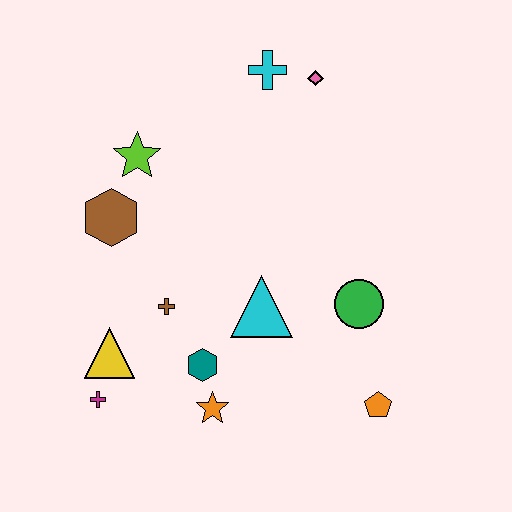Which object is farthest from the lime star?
The orange pentagon is farthest from the lime star.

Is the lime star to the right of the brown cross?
No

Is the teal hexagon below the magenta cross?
No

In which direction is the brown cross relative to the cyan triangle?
The brown cross is to the left of the cyan triangle.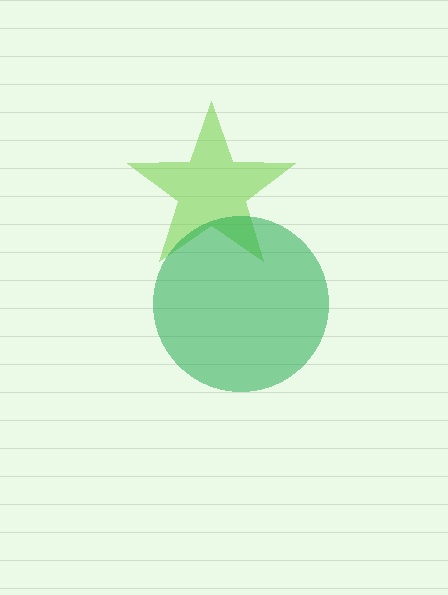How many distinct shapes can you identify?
There are 2 distinct shapes: a lime star, a green circle.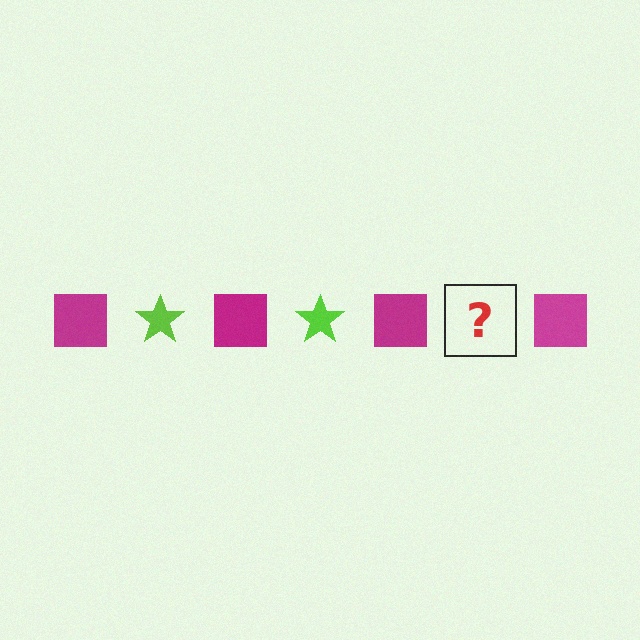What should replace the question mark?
The question mark should be replaced with a lime star.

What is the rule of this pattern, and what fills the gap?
The rule is that the pattern alternates between magenta square and lime star. The gap should be filled with a lime star.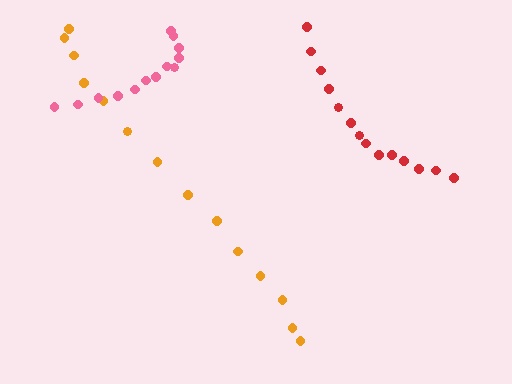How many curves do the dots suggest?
There are 3 distinct paths.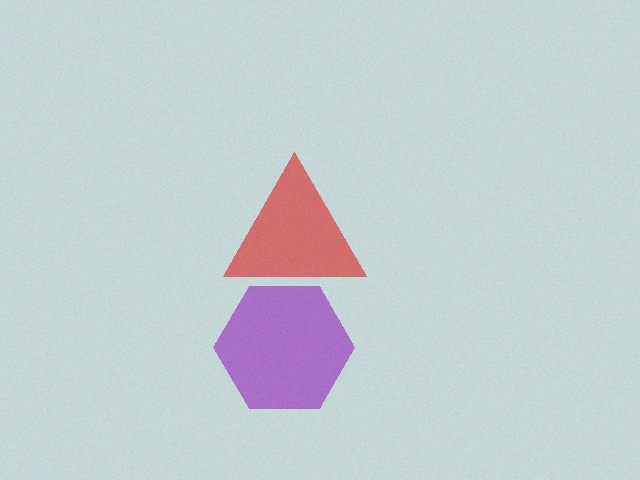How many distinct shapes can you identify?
There are 2 distinct shapes: a purple hexagon, a red triangle.